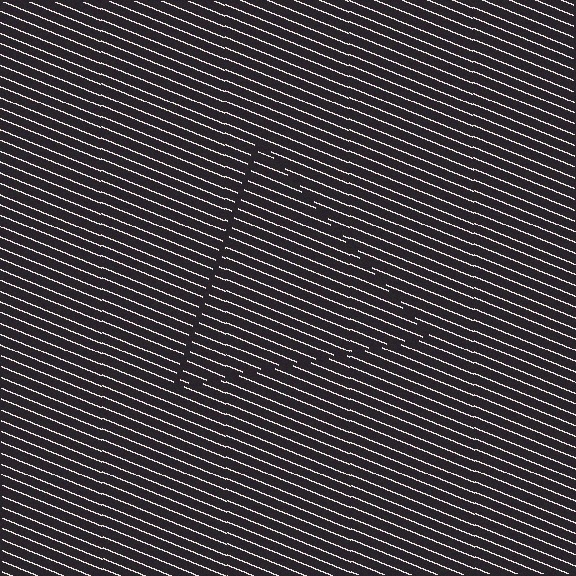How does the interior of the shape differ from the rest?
The interior of the shape contains the same grating, shifted by half a period — the contour is defined by the phase discontinuity where line-ends from the inner and outer gratings abut.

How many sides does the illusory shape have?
3 sides — the line-ends trace a triangle.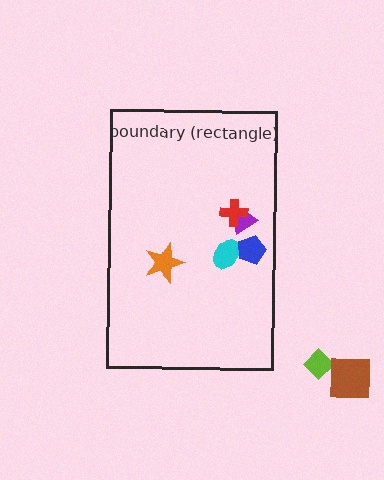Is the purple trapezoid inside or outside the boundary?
Inside.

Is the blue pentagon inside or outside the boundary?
Inside.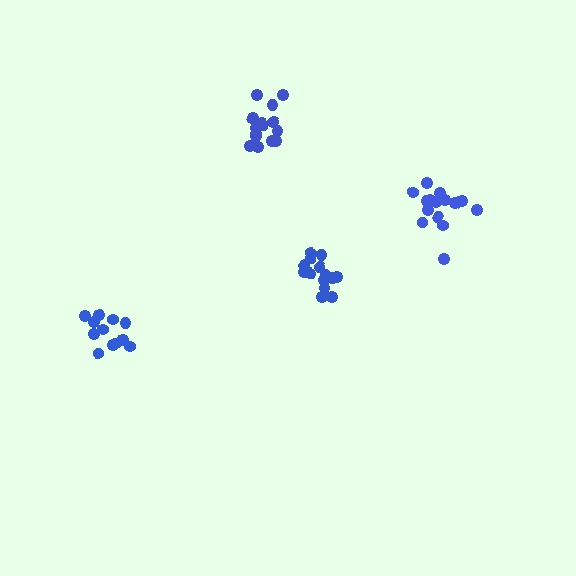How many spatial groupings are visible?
There are 4 spatial groupings.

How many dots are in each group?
Group 1: 14 dots, Group 2: 12 dots, Group 3: 15 dots, Group 4: 15 dots (56 total).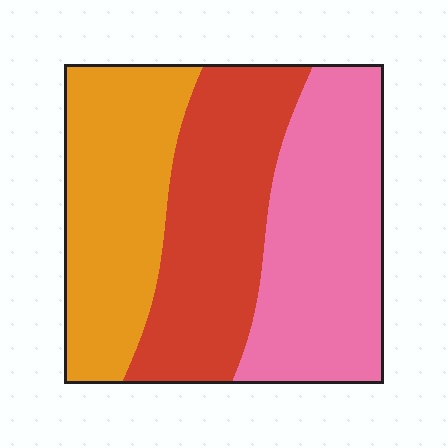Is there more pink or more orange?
Pink.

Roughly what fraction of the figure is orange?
Orange covers about 30% of the figure.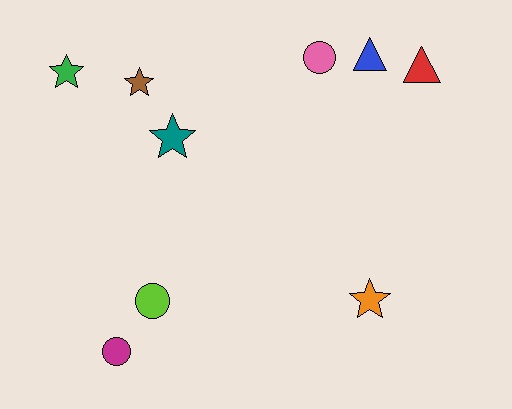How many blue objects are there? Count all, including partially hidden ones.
There is 1 blue object.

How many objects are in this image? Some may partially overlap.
There are 9 objects.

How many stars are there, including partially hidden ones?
There are 4 stars.